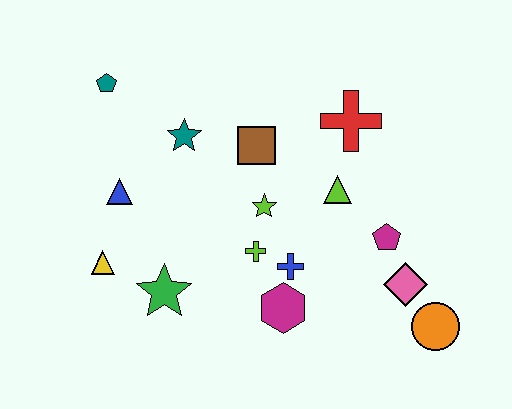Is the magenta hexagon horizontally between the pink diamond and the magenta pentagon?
No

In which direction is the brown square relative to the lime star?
The brown square is above the lime star.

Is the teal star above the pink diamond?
Yes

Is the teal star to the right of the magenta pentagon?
No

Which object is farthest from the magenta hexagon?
The teal pentagon is farthest from the magenta hexagon.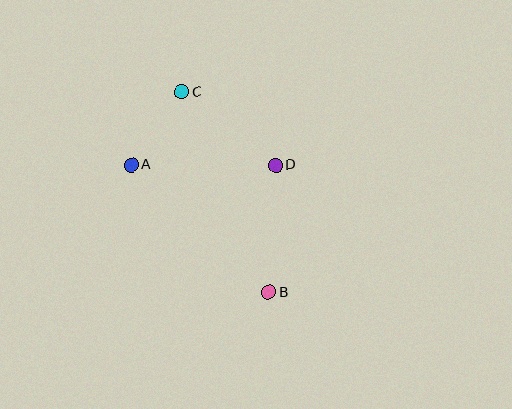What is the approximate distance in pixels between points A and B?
The distance between A and B is approximately 187 pixels.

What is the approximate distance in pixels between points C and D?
The distance between C and D is approximately 119 pixels.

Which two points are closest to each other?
Points A and C are closest to each other.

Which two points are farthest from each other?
Points B and C are farthest from each other.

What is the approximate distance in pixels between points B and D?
The distance between B and D is approximately 127 pixels.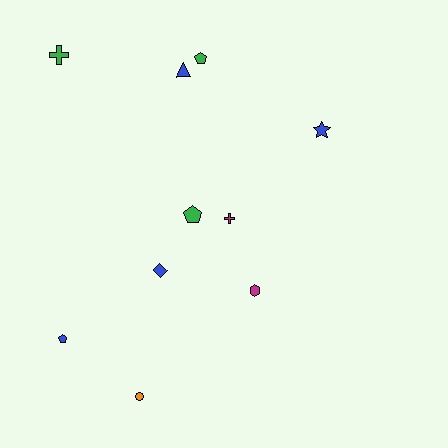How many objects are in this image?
There are 10 objects.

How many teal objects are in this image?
There are no teal objects.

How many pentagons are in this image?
There are 3 pentagons.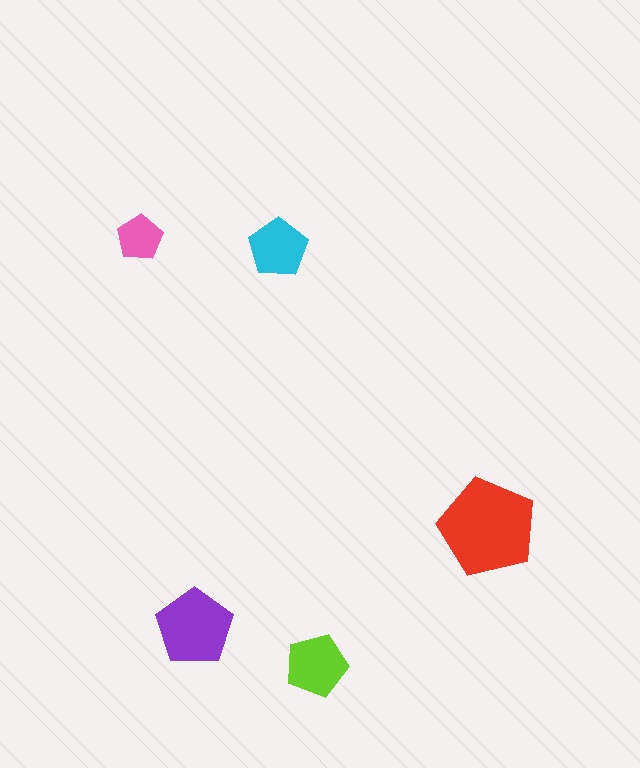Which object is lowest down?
The lime pentagon is bottommost.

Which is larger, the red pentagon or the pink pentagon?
The red one.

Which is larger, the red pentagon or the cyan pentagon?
The red one.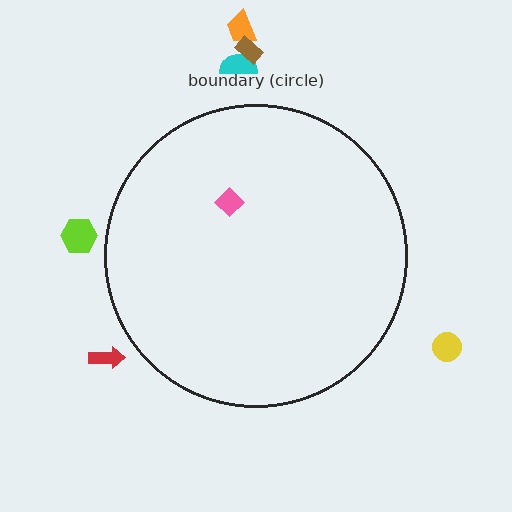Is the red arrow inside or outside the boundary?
Outside.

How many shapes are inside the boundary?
1 inside, 6 outside.